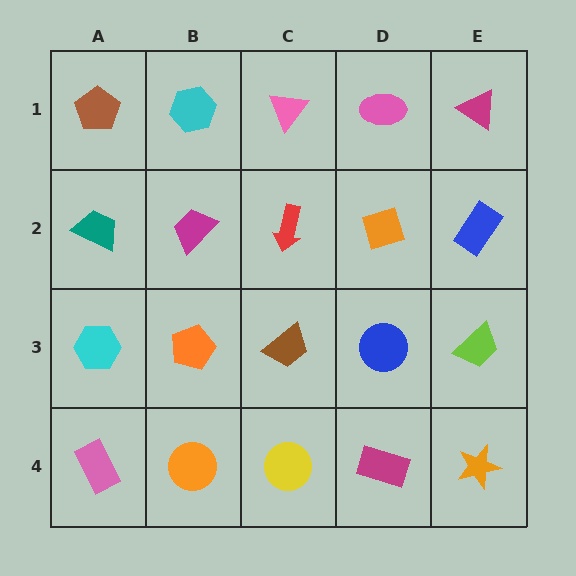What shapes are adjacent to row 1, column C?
A red arrow (row 2, column C), a cyan hexagon (row 1, column B), a pink ellipse (row 1, column D).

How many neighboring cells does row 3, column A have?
3.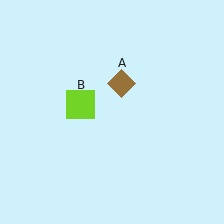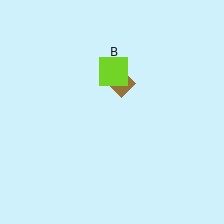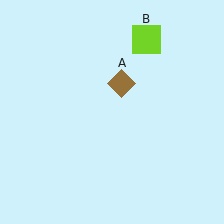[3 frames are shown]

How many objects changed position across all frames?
1 object changed position: lime square (object B).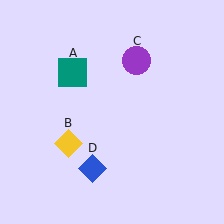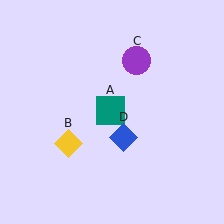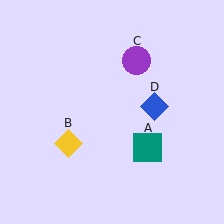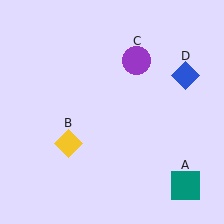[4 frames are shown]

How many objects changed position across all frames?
2 objects changed position: teal square (object A), blue diamond (object D).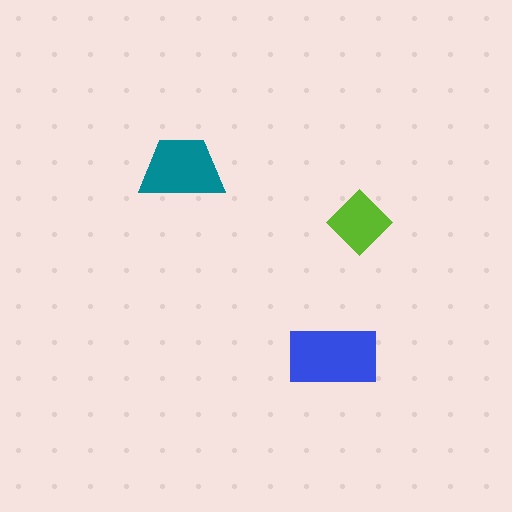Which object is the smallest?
The lime diamond.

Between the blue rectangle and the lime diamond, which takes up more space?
The blue rectangle.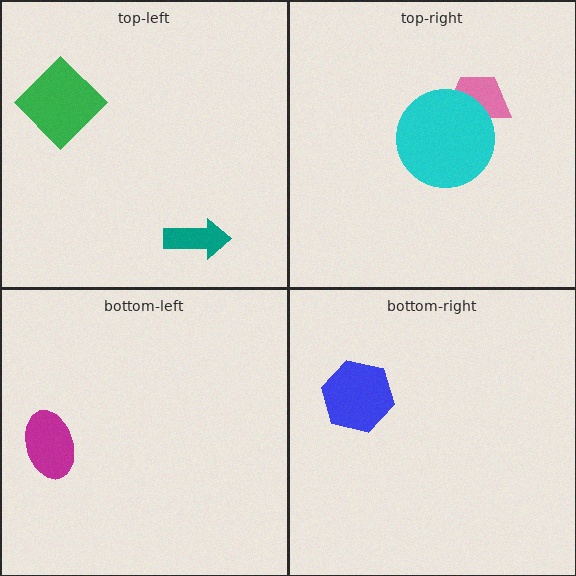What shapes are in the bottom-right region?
The blue hexagon.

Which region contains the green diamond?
The top-left region.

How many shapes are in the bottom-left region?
1.